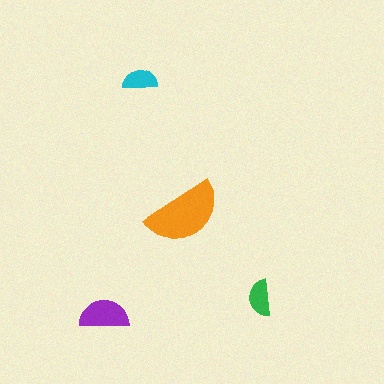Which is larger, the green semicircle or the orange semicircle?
The orange one.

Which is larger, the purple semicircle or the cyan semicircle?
The purple one.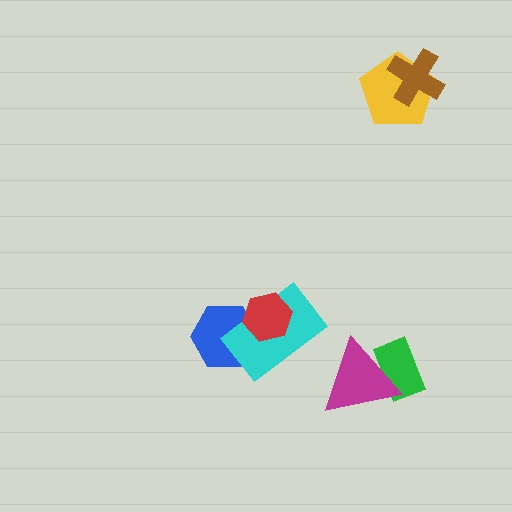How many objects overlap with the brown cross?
1 object overlaps with the brown cross.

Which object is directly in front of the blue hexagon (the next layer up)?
The cyan rectangle is directly in front of the blue hexagon.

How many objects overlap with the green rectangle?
1 object overlaps with the green rectangle.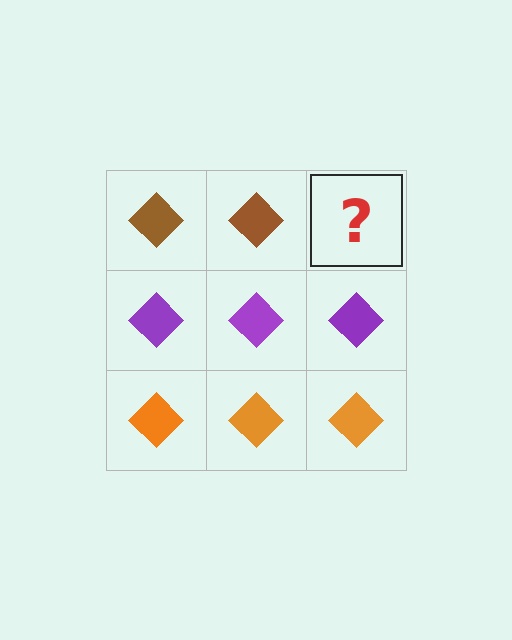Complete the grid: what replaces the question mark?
The question mark should be replaced with a brown diamond.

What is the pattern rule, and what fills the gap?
The rule is that each row has a consistent color. The gap should be filled with a brown diamond.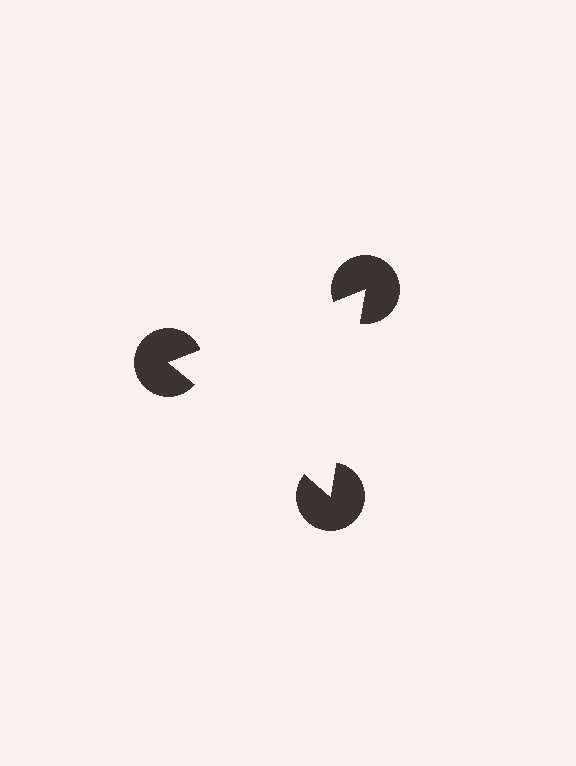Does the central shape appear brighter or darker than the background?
It typically appears slightly brighter than the background, even though no actual brightness change is drawn.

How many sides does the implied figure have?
3 sides.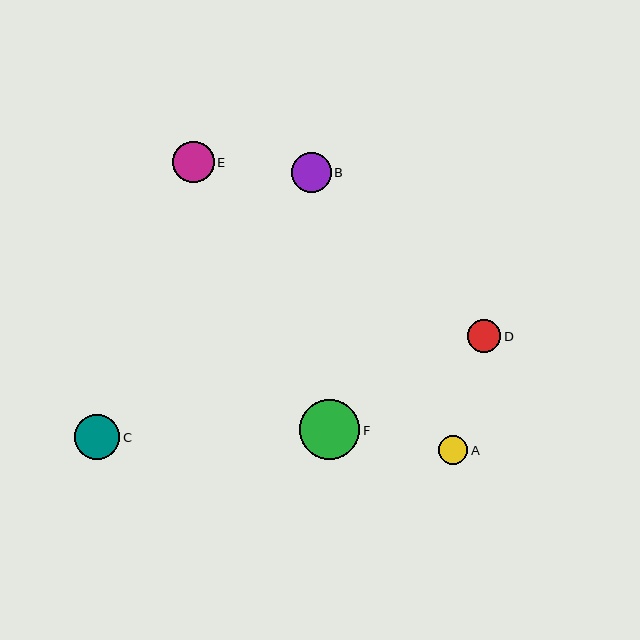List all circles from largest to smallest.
From largest to smallest: F, C, E, B, D, A.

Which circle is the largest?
Circle F is the largest with a size of approximately 61 pixels.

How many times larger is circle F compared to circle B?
Circle F is approximately 1.5 times the size of circle B.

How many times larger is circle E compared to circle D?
Circle E is approximately 1.2 times the size of circle D.